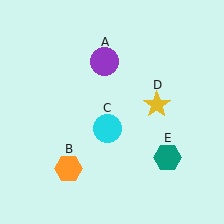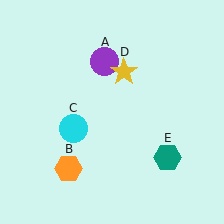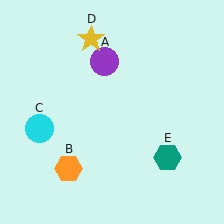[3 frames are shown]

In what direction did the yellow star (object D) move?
The yellow star (object D) moved up and to the left.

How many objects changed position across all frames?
2 objects changed position: cyan circle (object C), yellow star (object D).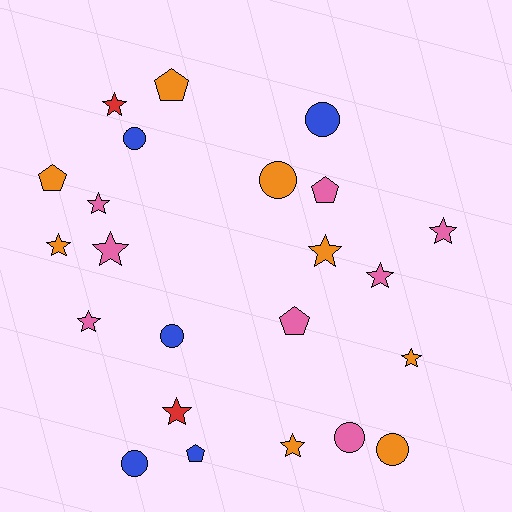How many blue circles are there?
There are 4 blue circles.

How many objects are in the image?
There are 23 objects.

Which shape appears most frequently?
Star, with 11 objects.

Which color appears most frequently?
Pink, with 8 objects.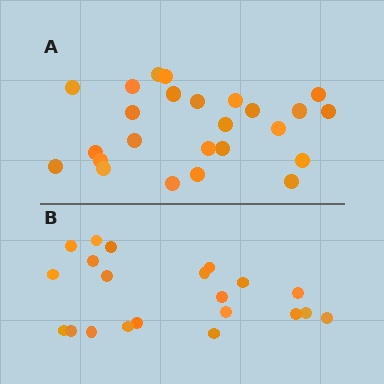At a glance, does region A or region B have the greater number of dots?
Region A (the top region) has more dots.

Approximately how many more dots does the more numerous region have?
Region A has about 4 more dots than region B.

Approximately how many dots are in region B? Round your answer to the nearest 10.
About 20 dots. (The exact count is 21, which rounds to 20.)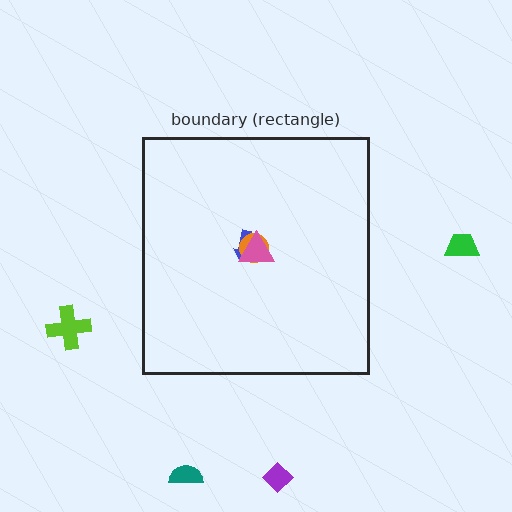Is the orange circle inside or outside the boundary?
Inside.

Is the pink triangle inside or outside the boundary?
Inside.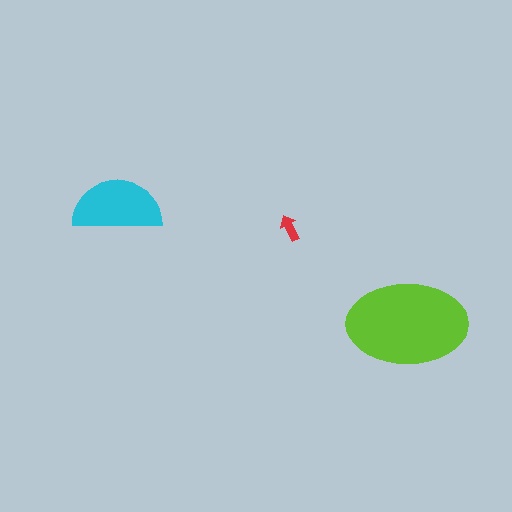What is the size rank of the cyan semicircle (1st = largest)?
2nd.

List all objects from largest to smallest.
The lime ellipse, the cyan semicircle, the red arrow.